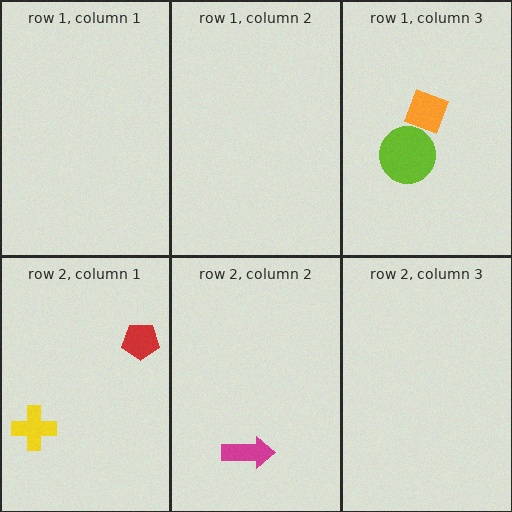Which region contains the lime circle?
The row 1, column 3 region.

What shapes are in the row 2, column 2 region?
The magenta arrow.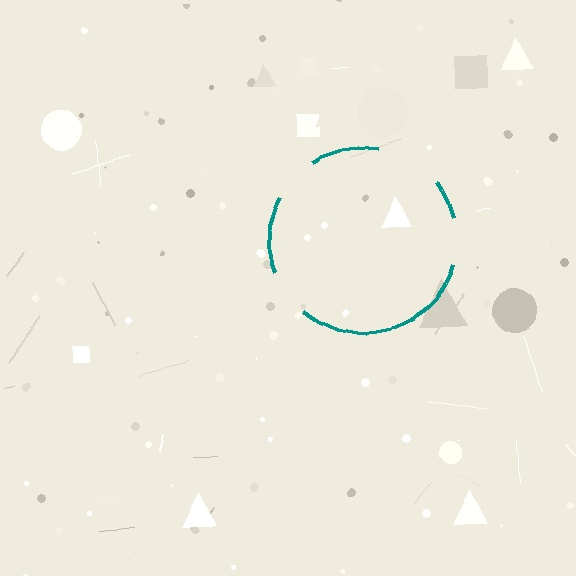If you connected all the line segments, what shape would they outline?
They would outline a circle.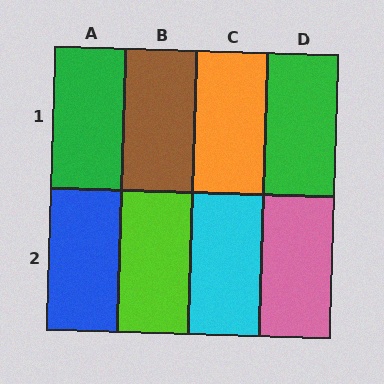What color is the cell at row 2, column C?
Cyan.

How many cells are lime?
1 cell is lime.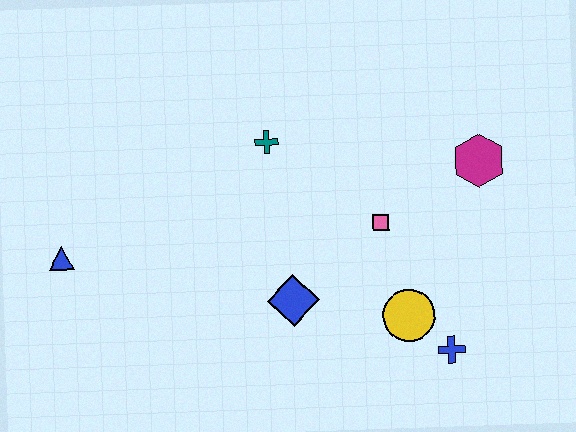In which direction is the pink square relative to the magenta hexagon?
The pink square is to the left of the magenta hexagon.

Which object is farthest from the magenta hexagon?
The blue triangle is farthest from the magenta hexagon.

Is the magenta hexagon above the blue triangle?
Yes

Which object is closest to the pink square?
The yellow circle is closest to the pink square.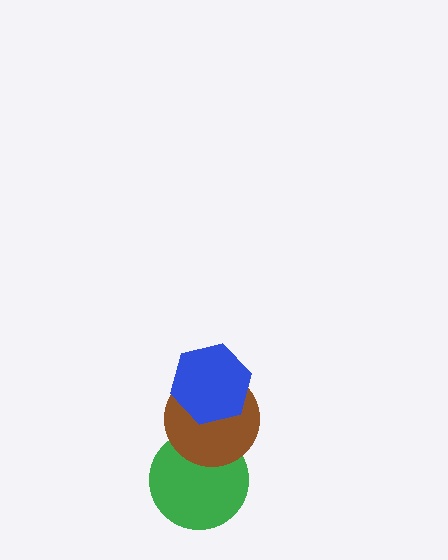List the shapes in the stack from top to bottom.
From top to bottom: the blue hexagon, the brown circle, the green circle.